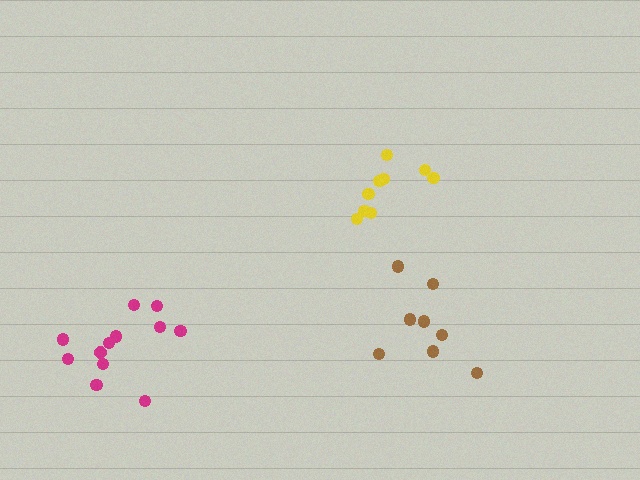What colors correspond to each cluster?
The clusters are colored: yellow, magenta, brown.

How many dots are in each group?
Group 1: 9 dots, Group 2: 12 dots, Group 3: 8 dots (29 total).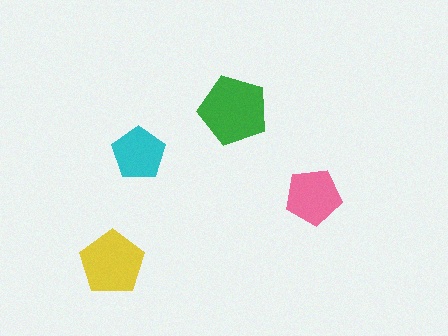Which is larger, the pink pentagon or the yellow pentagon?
The yellow one.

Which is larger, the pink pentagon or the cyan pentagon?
The pink one.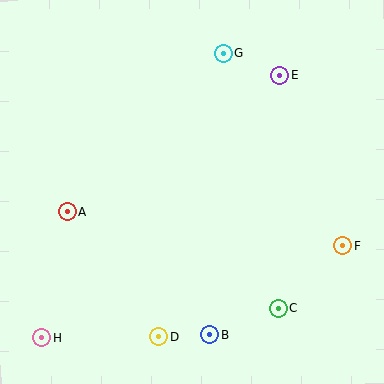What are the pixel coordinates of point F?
Point F is at (343, 245).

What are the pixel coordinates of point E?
Point E is at (280, 75).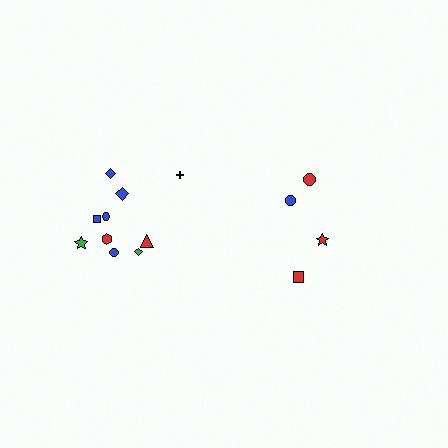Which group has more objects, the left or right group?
The left group.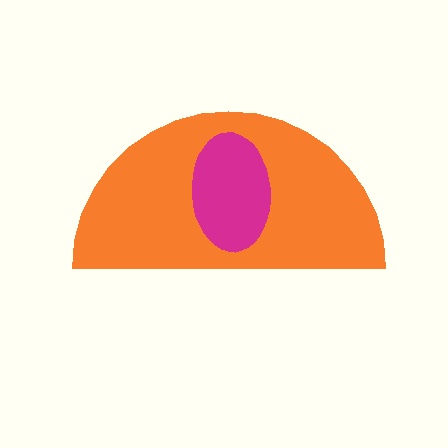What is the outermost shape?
The orange semicircle.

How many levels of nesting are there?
2.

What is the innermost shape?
The magenta ellipse.